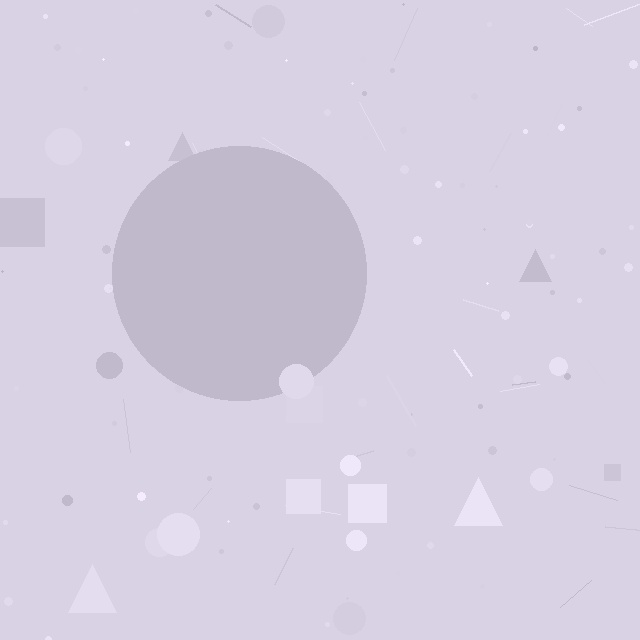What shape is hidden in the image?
A circle is hidden in the image.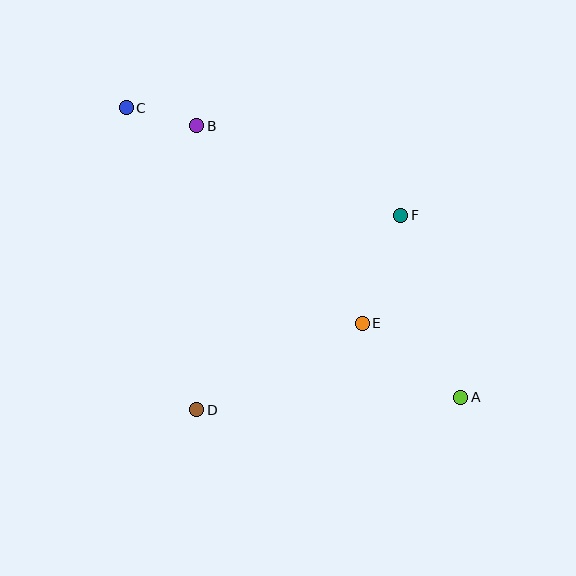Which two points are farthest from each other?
Points A and C are farthest from each other.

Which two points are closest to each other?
Points B and C are closest to each other.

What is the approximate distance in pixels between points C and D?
The distance between C and D is approximately 310 pixels.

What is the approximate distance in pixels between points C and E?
The distance between C and E is approximately 320 pixels.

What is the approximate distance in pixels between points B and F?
The distance between B and F is approximately 223 pixels.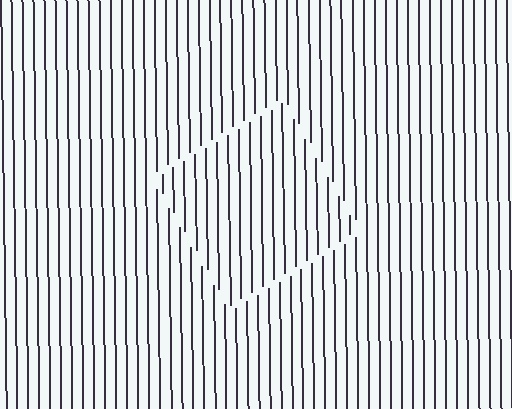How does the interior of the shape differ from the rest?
The interior of the shape contains the same grating, shifted by half a period — the contour is defined by the phase discontinuity where line-ends from the inner and outer gratings abut.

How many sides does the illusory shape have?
4 sides — the line-ends trace a square.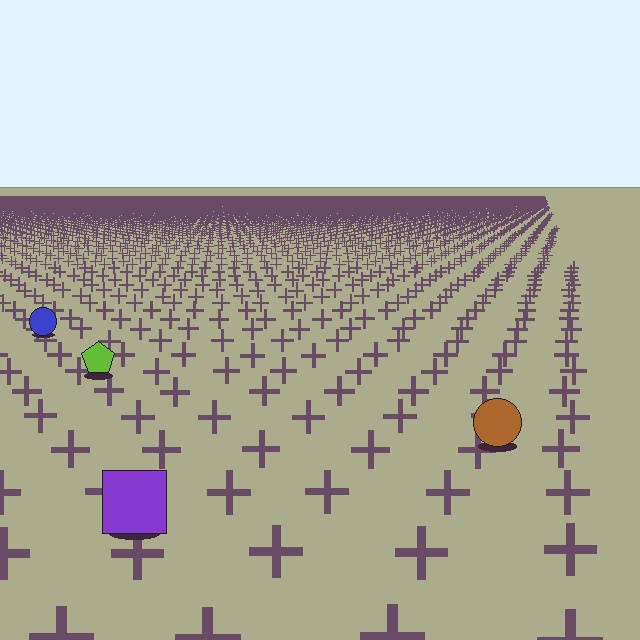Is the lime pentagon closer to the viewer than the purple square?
No. The purple square is closer — you can tell from the texture gradient: the ground texture is coarser near it.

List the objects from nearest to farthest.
From nearest to farthest: the purple square, the brown circle, the lime pentagon, the blue circle.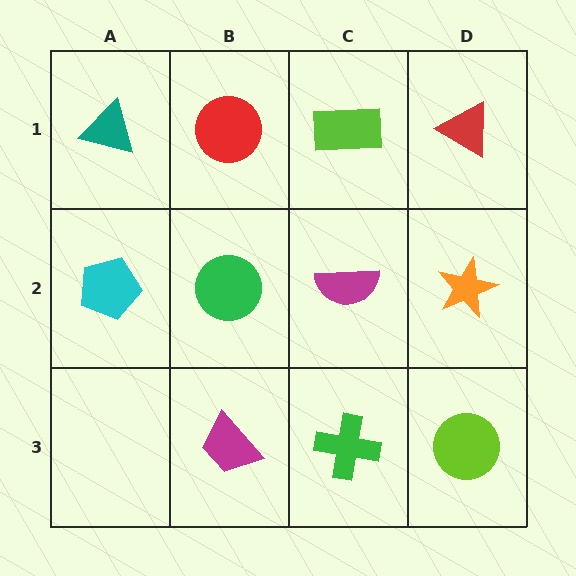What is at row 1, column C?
A lime rectangle.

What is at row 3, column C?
A green cross.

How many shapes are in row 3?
3 shapes.